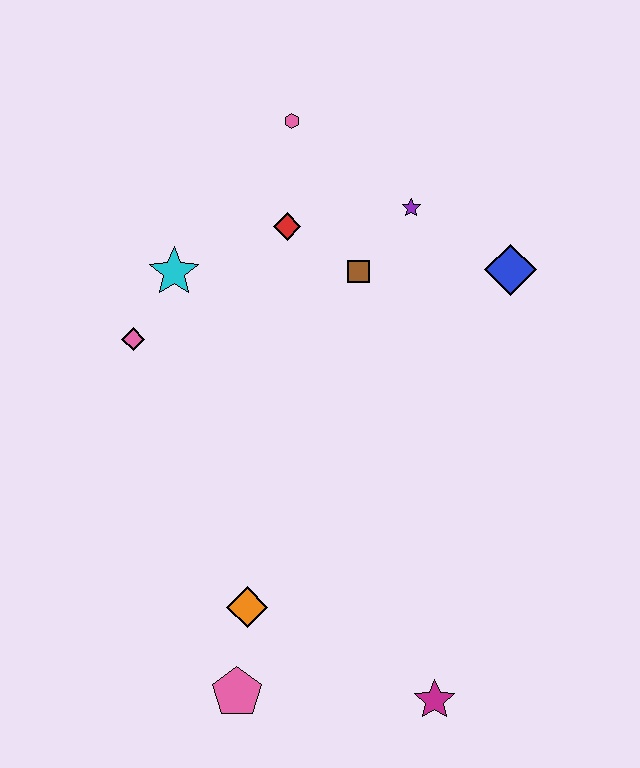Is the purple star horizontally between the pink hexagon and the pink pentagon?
No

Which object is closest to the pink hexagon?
The red diamond is closest to the pink hexagon.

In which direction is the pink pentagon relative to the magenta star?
The pink pentagon is to the left of the magenta star.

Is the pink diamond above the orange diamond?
Yes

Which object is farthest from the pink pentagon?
The pink hexagon is farthest from the pink pentagon.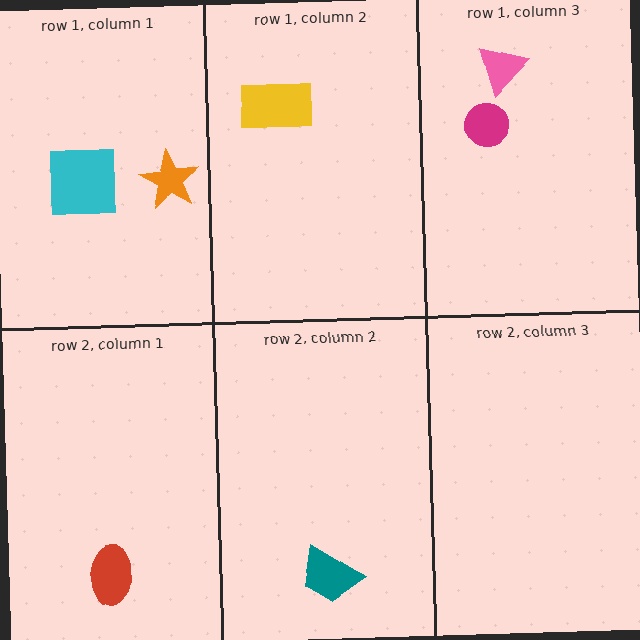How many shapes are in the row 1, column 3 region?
2.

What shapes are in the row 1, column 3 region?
The pink triangle, the magenta circle.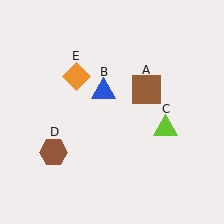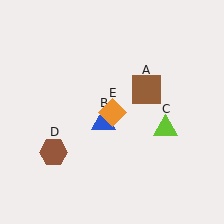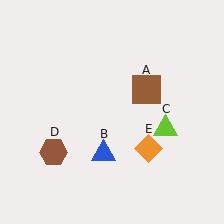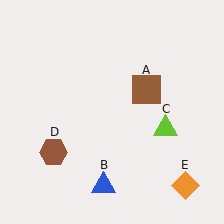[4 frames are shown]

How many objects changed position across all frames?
2 objects changed position: blue triangle (object B), orange diamond (object E).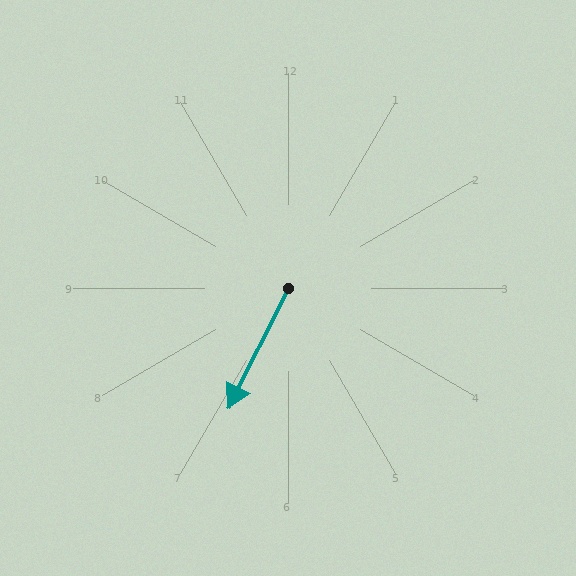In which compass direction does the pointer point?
Southwest.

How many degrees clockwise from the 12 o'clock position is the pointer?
Approximately 206 degrees.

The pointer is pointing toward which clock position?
Roughly 7 o'clock.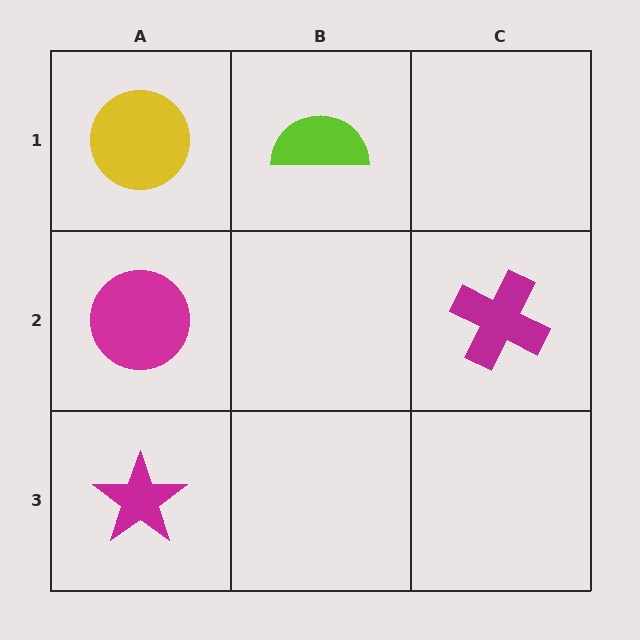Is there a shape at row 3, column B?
No, that cell is empty.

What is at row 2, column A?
A magenta circle.